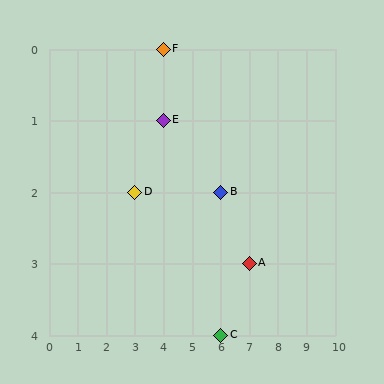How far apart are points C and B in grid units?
Points C and B are 2 rows apart.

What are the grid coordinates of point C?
Point C is at grid coordinates (6, 4).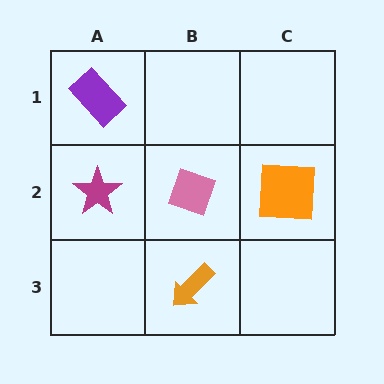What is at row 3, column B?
An orange arrow.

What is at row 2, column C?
An orange square.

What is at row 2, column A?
A magenta star.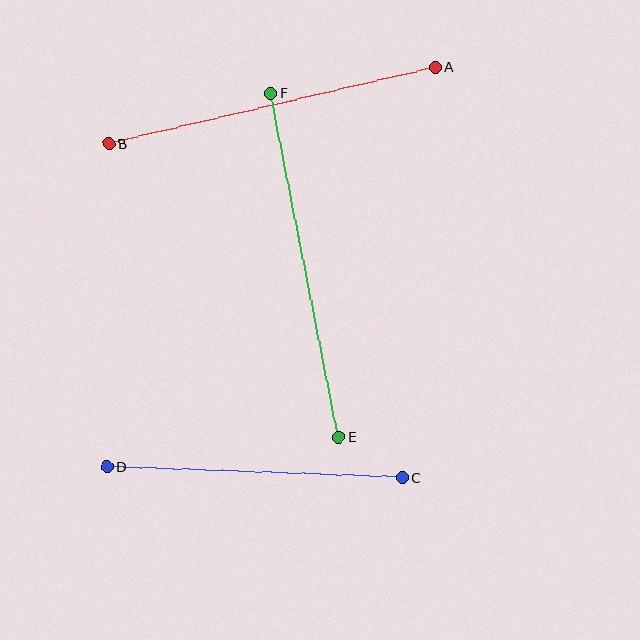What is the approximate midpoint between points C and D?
The midpoint is at approximately (255, 473) pixels.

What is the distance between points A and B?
The distance is approximately 335 pixels.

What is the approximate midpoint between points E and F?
The midpoint is at approximately (305, 265) pixels.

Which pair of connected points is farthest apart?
Points E and F are farthest apart.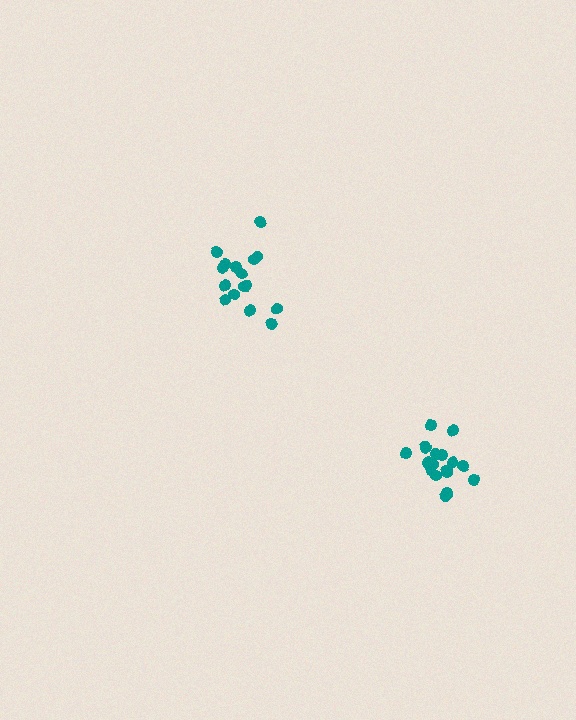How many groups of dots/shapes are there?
There are 2 groups.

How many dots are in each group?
Group 1: 18 dots, Group 2: 16 dots (34 total).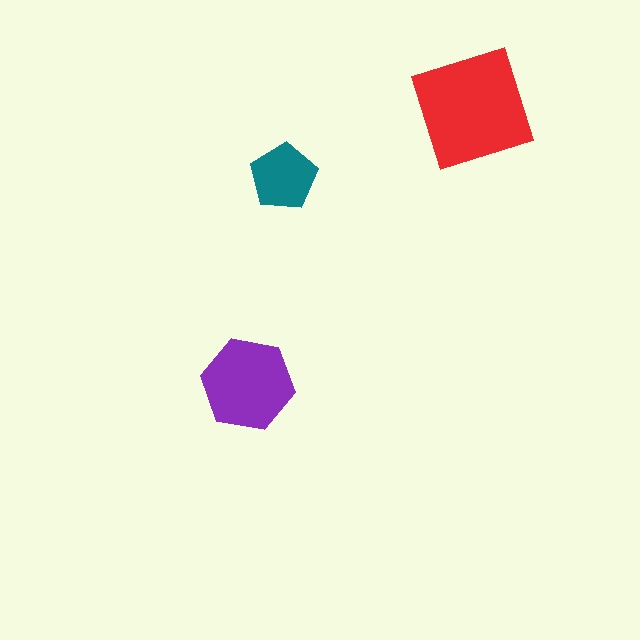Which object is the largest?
The red square.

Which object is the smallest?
The teal pentagon.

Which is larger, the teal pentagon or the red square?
The red square.